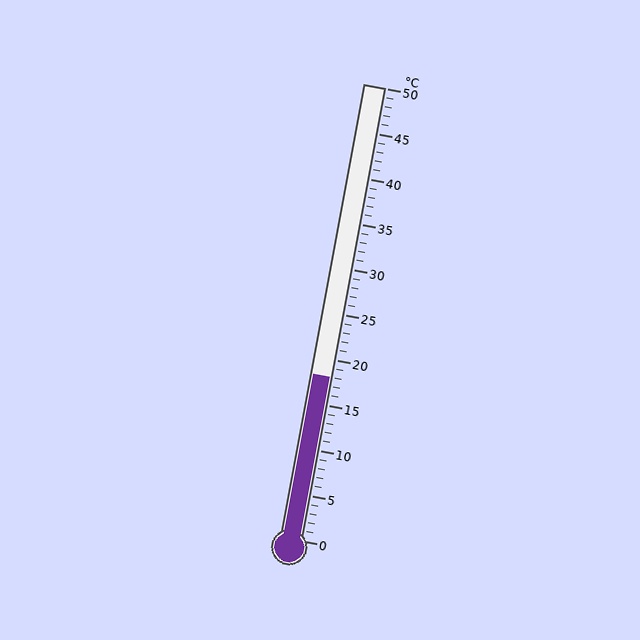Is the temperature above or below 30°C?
The temperature is below 30°C.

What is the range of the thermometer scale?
The thermometer scale ranges from 0°C to 50°C.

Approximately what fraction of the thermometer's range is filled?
The thermometer is filled to approximately 35% of its range.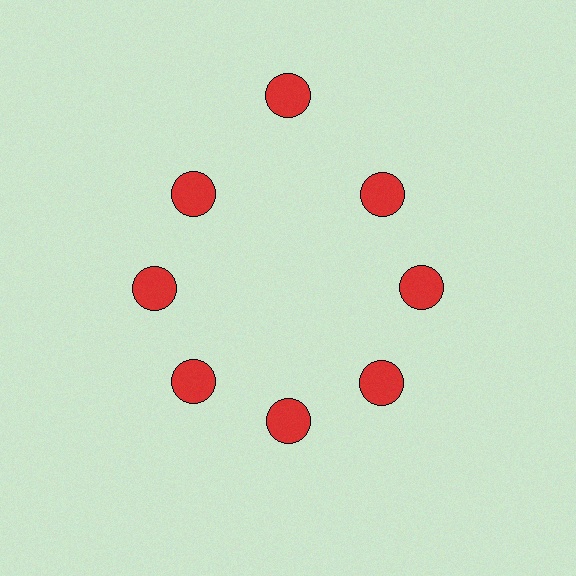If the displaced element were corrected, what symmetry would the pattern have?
It would have 8-fold rotational symmetry — the pattern would map onto itself every 45 degrees.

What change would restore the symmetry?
The symmetry would be restored by moving it inward, back onto the ring so that all 8 circles sit at equal angles and equal distance from the center.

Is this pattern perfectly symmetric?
No. The 8 red circles are arranged in a ring, but one element near the 12 o'clock position is pushed outward from the center, breaking the 8-fold rotational symmetry.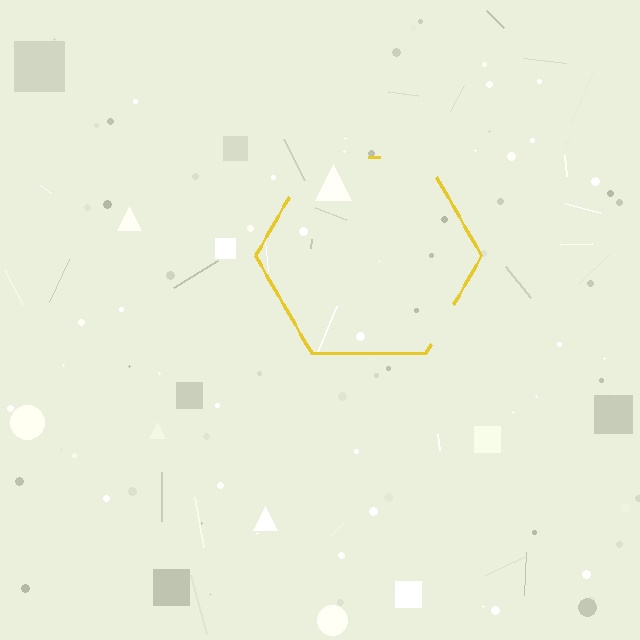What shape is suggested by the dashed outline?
The dashed outline suggests a hexagon.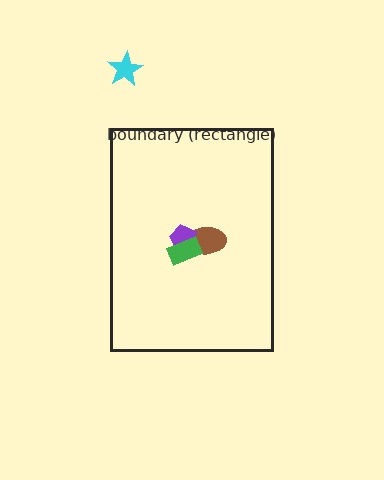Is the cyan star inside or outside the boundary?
Outside.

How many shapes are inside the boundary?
3 inside, 1 outside.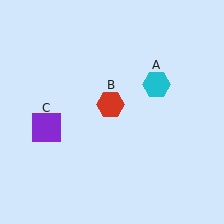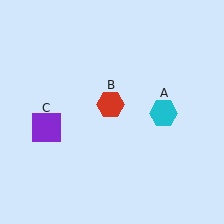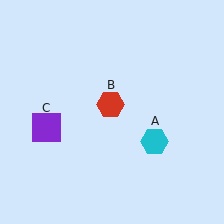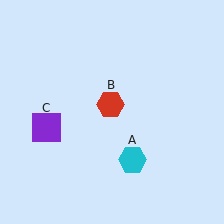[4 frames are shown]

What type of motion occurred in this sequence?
The cyan hexagon (object A) rotated clockwise around the center of the scene.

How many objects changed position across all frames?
1 object changed position: cyan hexagon (object A).